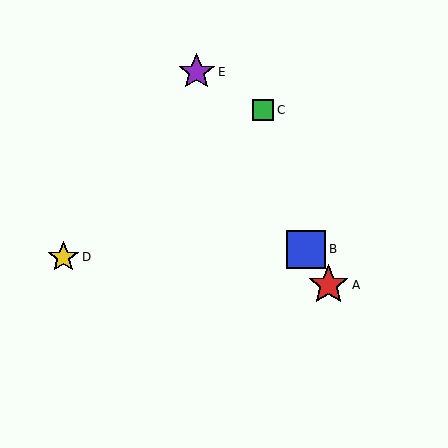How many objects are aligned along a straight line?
3 objects (A, B, E) are aligned along a straight line.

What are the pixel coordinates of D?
Object D is at (63, 257).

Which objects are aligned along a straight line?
Objects A, B, E are aligned along a straight line.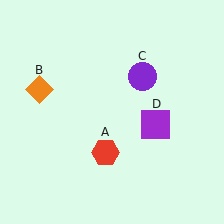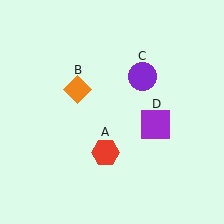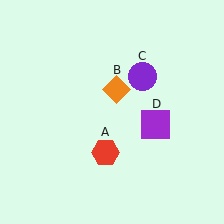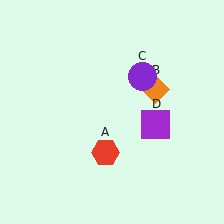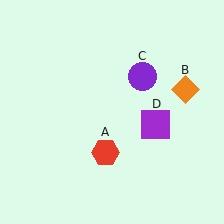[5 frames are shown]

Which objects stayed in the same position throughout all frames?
Red hexagon (object A) and purple circle (object C) and purple square (object D) remained stationary.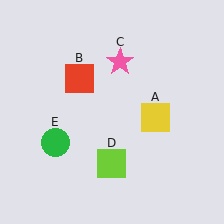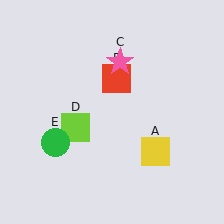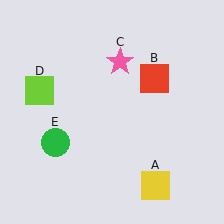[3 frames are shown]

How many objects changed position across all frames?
3 objects changed position: yellow square (object A), red square (object B), lime square (object D).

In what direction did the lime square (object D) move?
The lime square (object D) moved up and to the left.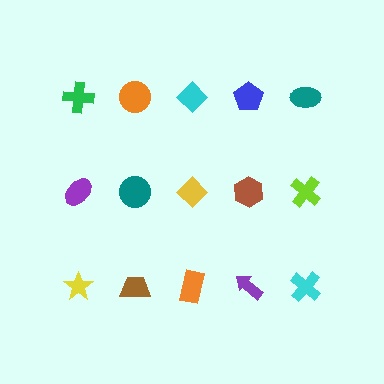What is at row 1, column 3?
A cyan diamond.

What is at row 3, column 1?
A yellow star.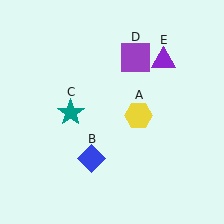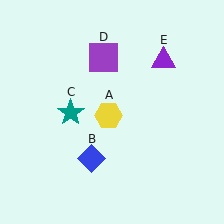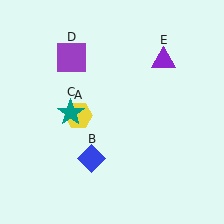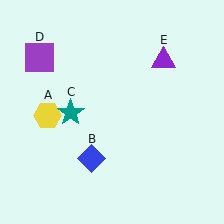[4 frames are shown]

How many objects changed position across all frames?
2 objects changed position: yellow hexagon (object A), purple square (object D).